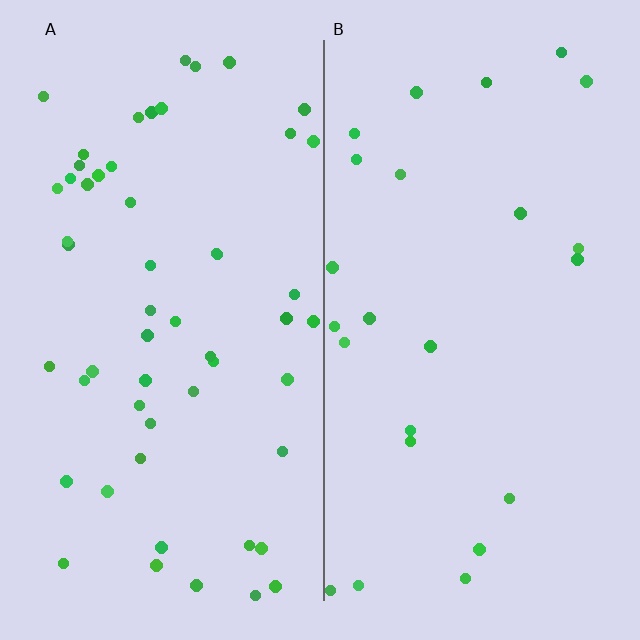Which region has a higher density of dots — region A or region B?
A (the left).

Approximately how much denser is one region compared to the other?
Approximately 2.3× — region A over region B.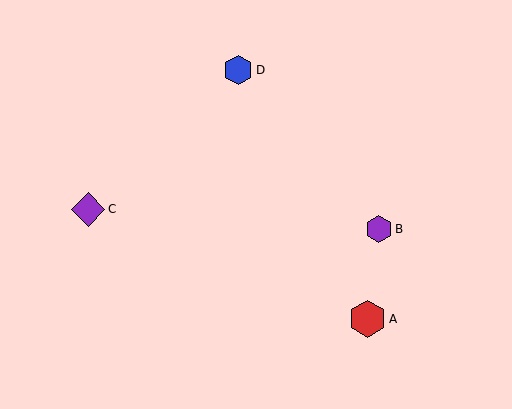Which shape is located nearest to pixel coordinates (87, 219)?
The purple diamond (labeled C) at (88, 209) is nearest to that location.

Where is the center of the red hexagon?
The center of the red hexagon is at (367, 319).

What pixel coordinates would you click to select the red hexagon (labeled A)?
Click at (367, 319) to select the red hexagon A.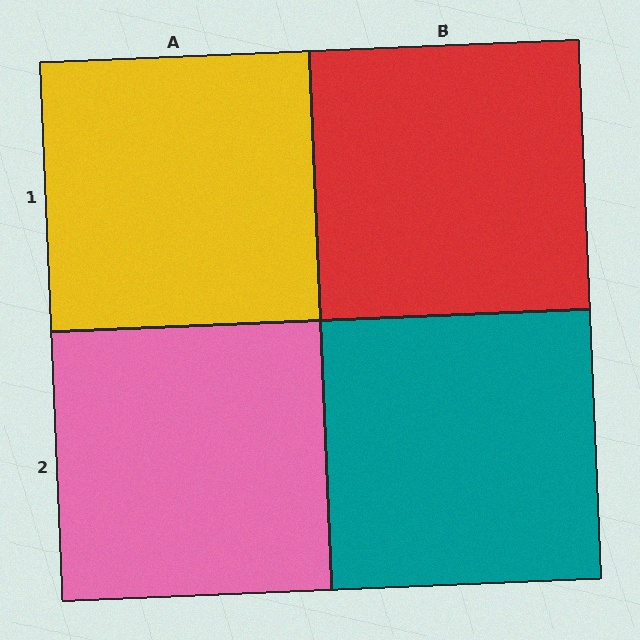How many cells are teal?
1 cell is teal.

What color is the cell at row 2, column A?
Pink.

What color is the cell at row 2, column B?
Teal.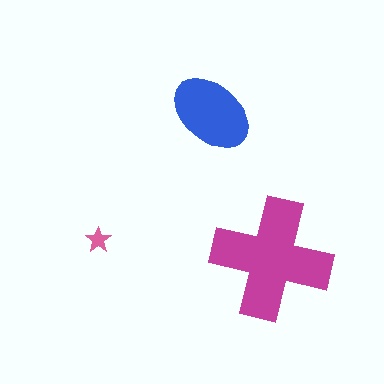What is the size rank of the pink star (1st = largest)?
3rd.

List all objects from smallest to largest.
The pink star, the blue ellipse, the magenta cross.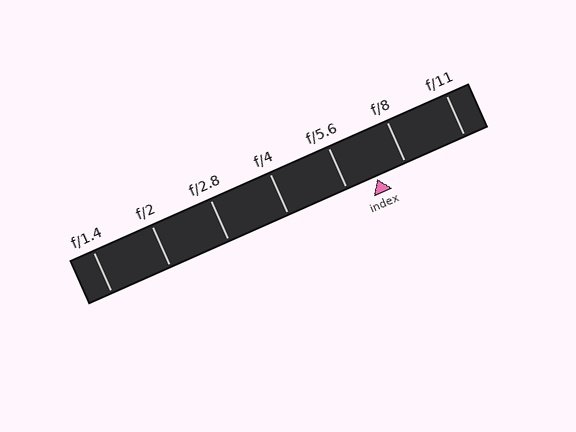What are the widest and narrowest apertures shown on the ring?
The widest aperture shown is f/1.4 and the narrowest is f/11.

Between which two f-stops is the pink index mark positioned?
The index mark is between f/5.6 and f/8.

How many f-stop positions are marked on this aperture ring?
There are 7 f-stop positions marked.